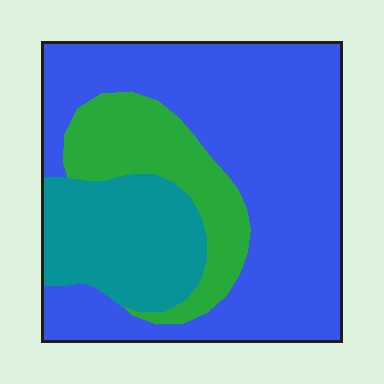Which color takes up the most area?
Blue, at roughly 60%.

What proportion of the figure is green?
Green covers roughly 20% of the figure.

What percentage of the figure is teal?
Teal covers around 20% of the figure.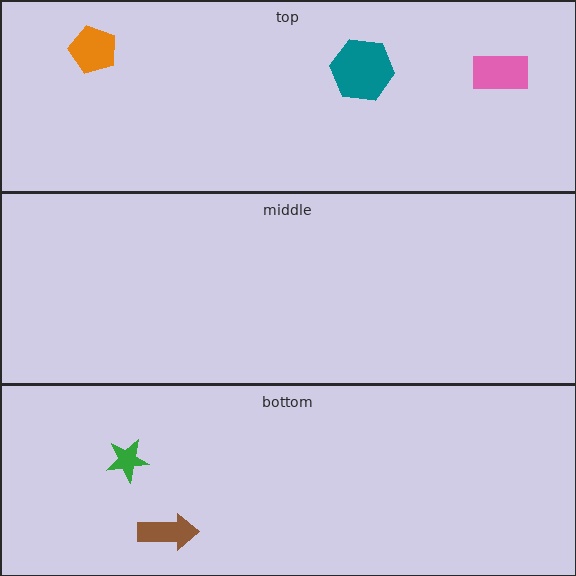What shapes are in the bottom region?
The brown arrow, the green star.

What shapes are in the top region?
The orange pentagon, the pink rectangle, the teal hexagon.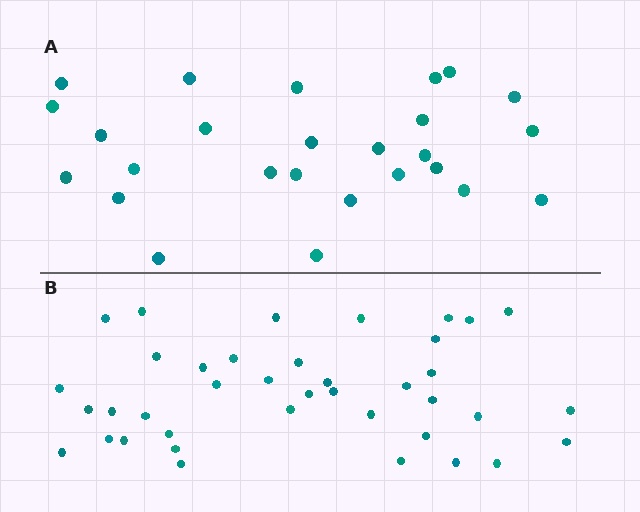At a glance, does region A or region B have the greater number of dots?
Region B (the bottom region) has more dots.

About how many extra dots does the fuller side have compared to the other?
Region B has approximately 15 more dots than region A.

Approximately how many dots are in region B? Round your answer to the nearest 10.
About 40 dots. (The exact count is 39, which rounds to 40.)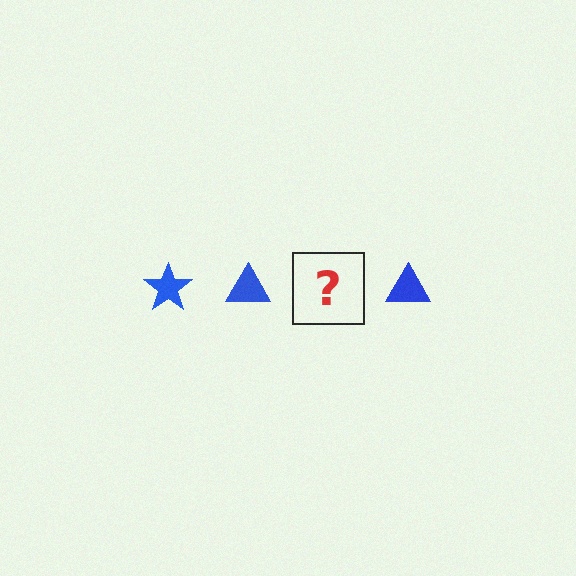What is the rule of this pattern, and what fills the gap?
The rule is that the pattern cycles through star, triangle shapes in blue. The gap should be filled with a blue star.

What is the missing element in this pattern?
The missing element is a blue star.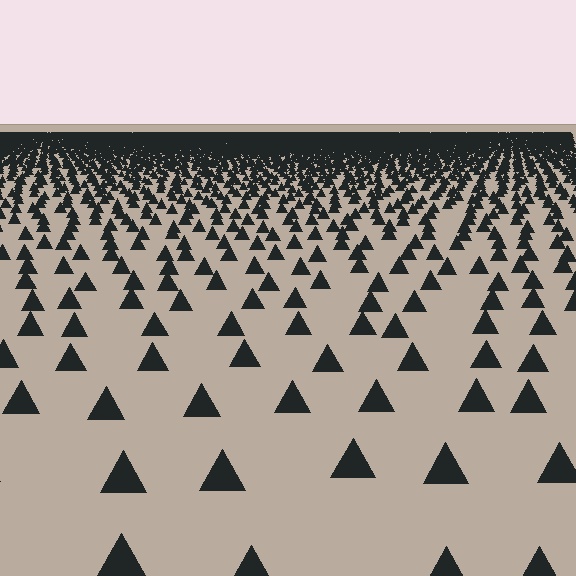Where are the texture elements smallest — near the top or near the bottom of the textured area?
Near the top.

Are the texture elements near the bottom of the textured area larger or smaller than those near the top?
Larger. Near the bottom, elements are closer to the viewer and appear at a bigger on-screen size.